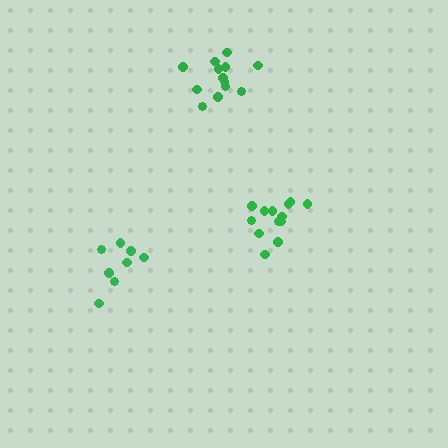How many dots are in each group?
Group 1: 13 dots, Group 2: 8 dots, Group 3: 13 dots (34 total).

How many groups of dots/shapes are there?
There are 3 groups.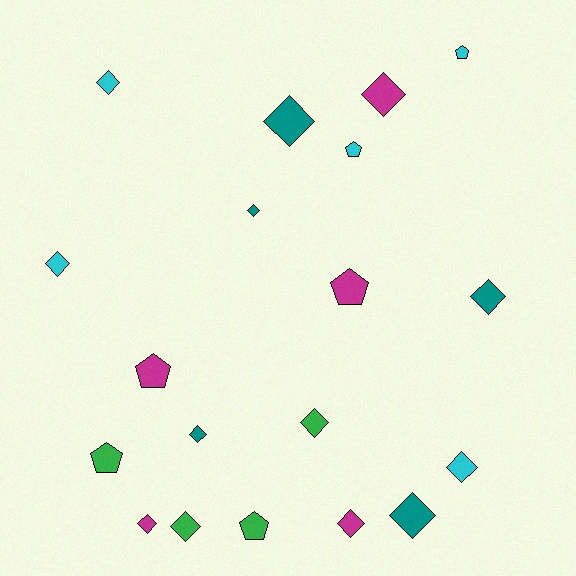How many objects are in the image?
There are 19 objects.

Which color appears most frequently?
Magenta, with 5 objects.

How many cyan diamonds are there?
There are 3 cyan diamonds.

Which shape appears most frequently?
Diamond, with 13 objects.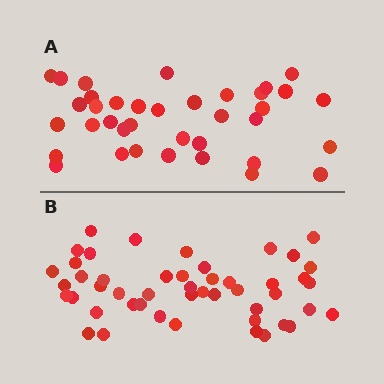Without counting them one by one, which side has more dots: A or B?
Region B (the bottom region) has more dots.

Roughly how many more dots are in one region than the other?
Region B has roughly 12 or so more dots than region A.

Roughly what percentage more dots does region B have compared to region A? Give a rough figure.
About 30% more.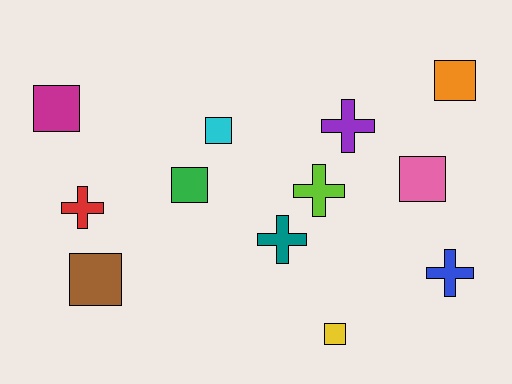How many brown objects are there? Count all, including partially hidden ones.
There is 1 brown object.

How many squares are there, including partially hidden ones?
There are 7 squares.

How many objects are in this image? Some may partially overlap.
There are 12 objects.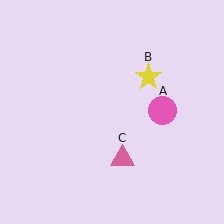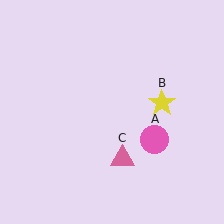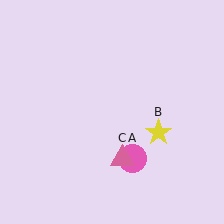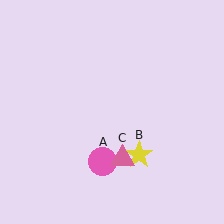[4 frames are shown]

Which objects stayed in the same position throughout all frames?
Pink triangle (object C) remained stationary.